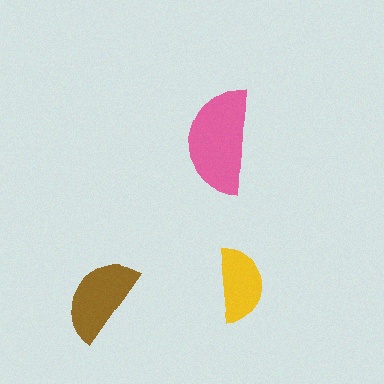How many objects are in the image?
There are 3 objects in the image.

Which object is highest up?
The pink semicircle is topmost.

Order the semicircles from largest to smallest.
the pink one, the brown one, the yellow one.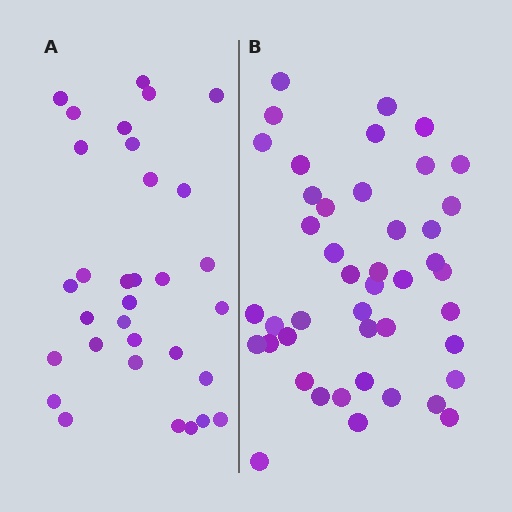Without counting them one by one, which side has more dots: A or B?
Region B (the right region) has more dots.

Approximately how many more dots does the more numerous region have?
Region B has roughly 12 or so more dots than region A.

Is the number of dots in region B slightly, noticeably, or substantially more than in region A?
Region B has noticeably more, but not dramatically so. The ratio is roughly 1.4 to 1.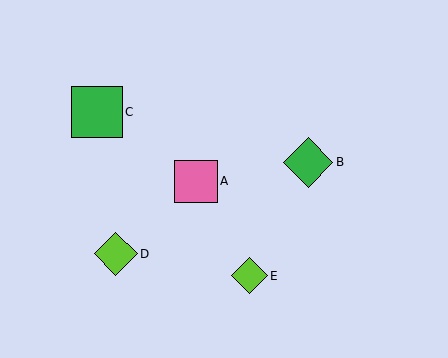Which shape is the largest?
The green square (labeled C) is the largest.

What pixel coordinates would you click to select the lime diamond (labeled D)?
Click at (116, 254) to select the lime diamond D.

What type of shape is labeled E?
Shape E is a lime diamond.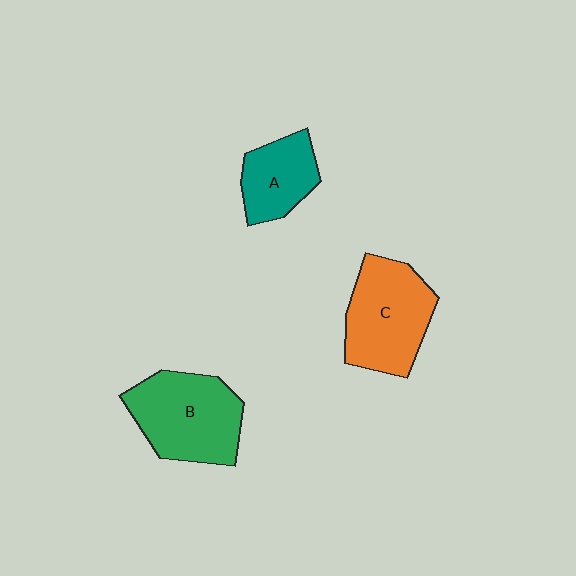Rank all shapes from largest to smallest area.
From largest to smallest: B (green), C (orange), A (teal).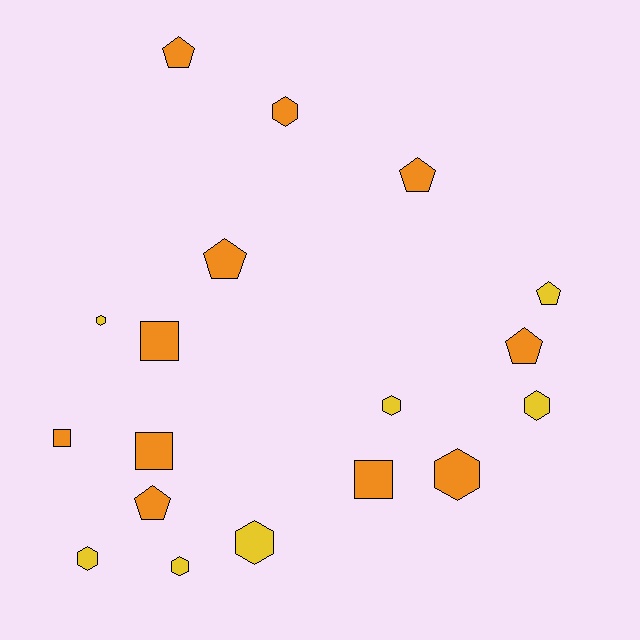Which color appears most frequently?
Orange, with 11 objects.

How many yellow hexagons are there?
There are 6 yellow hexagons.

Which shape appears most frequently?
Hexagon, with 8 objects.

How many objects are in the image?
There are 18 objects.